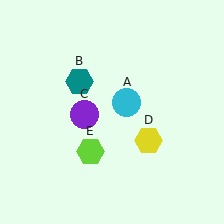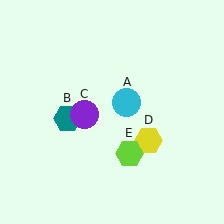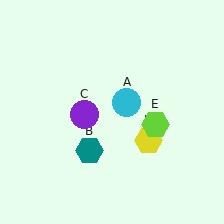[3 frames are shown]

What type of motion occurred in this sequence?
The teal hexagon (object B), lime hexagon (object E) rotated counterclockwise around the center of the scene.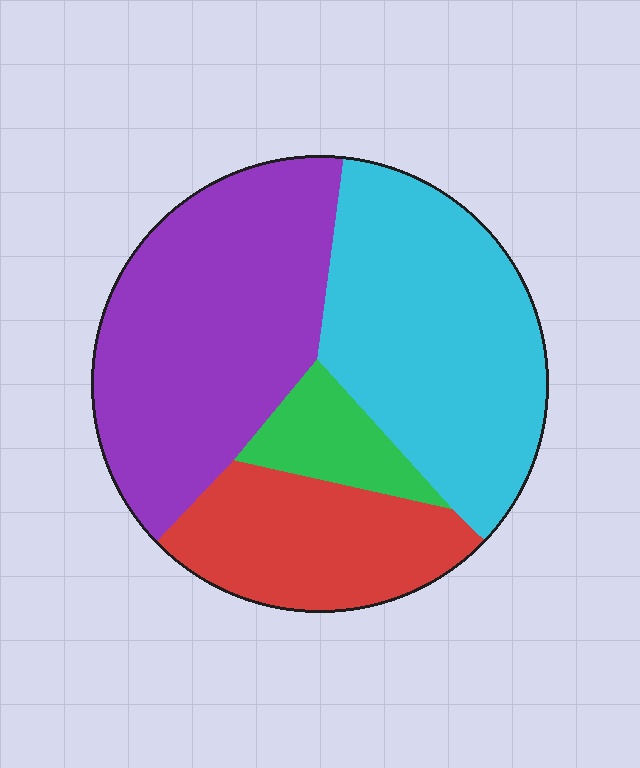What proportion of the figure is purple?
Purple takes up about three eighths (3/8) of the figure.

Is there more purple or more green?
Purple.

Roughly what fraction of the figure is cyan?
Cyan takes up between a quarter and a half of the figure.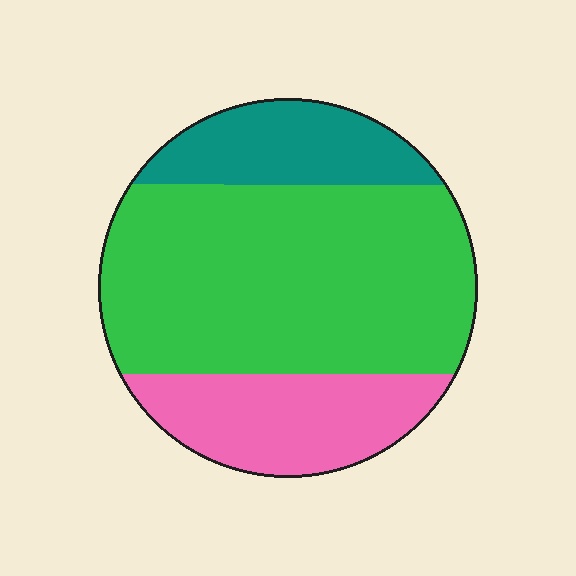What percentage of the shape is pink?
Pink covers around 20% of the shape.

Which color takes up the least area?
Teal, at roughly 15%.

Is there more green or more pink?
Green.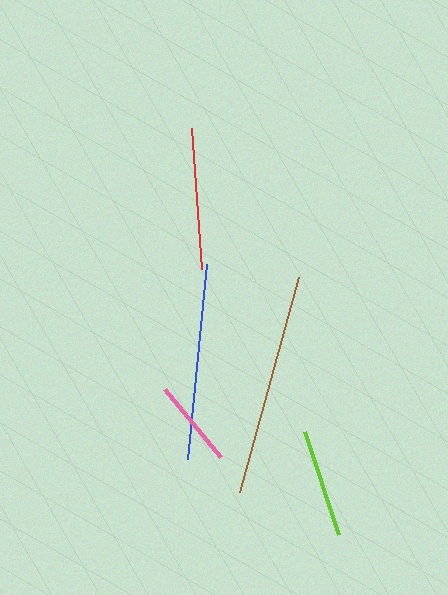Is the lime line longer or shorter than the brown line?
The brown line is longer than the lime line.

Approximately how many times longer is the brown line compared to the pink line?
The brown line is approximately 2.5 times the length of the pink line.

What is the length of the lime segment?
The lime segment is approximately 109 pixels long.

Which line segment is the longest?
The brown line is the longest at approximately 223 pixels.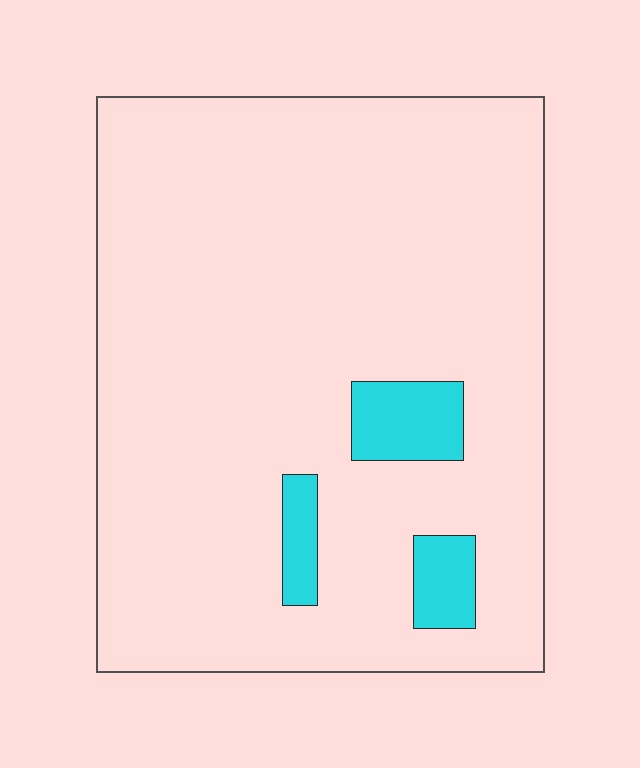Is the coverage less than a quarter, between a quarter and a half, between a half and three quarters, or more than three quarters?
Less than a quarter.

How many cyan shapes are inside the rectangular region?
3.